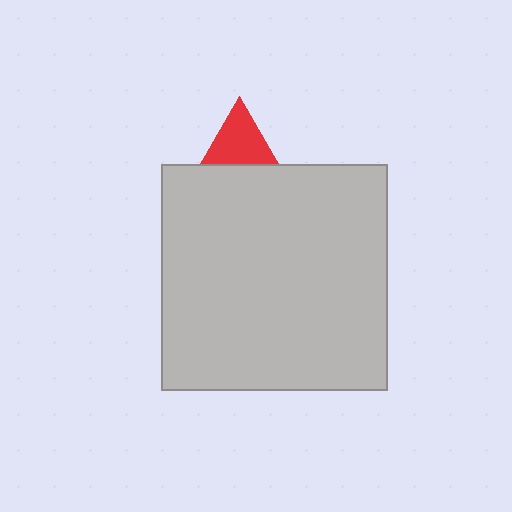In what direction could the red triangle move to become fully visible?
The red triangle could move up. That would shift it out from behind the light gray square entirely.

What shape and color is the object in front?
The object in front is a light gray square.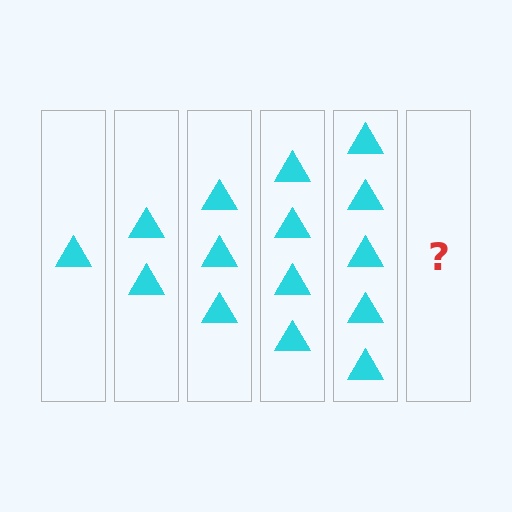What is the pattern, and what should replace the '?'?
The pattern is that each step adds one more triangle. The '?' should be 6 triangles.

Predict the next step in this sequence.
The next step is 6 triangles.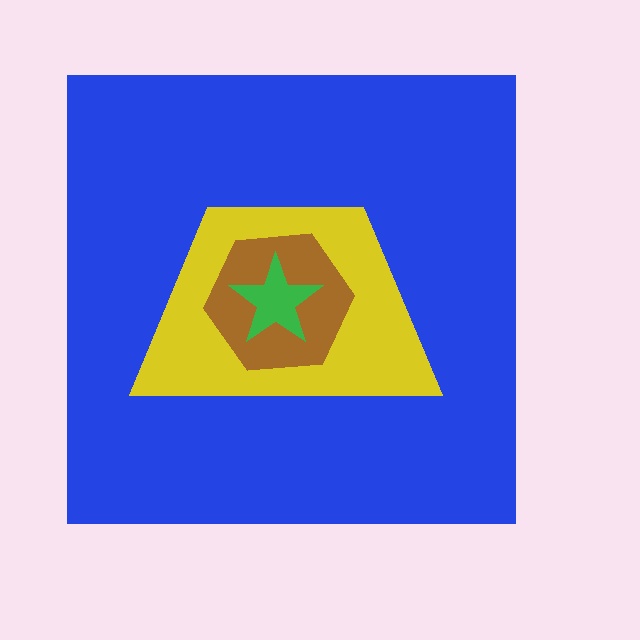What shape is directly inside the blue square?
The yellow trapezoid.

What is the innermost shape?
The green star.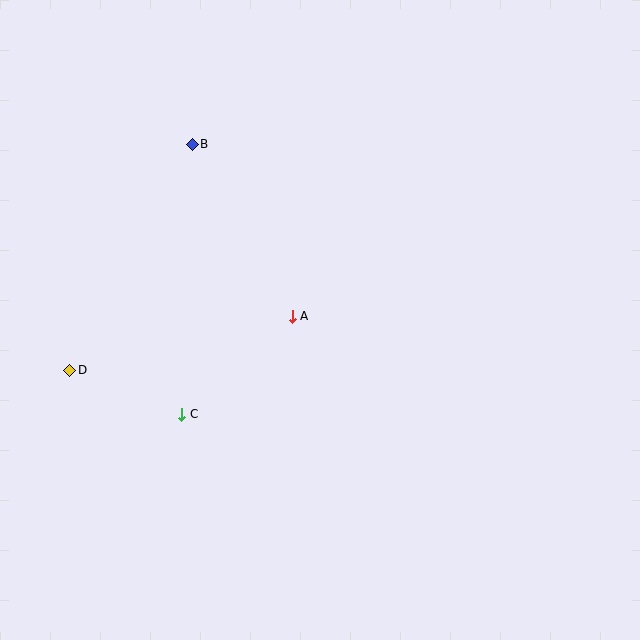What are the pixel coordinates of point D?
Point D is at (70, 370).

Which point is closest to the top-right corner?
Point A is closest to the top-right corner.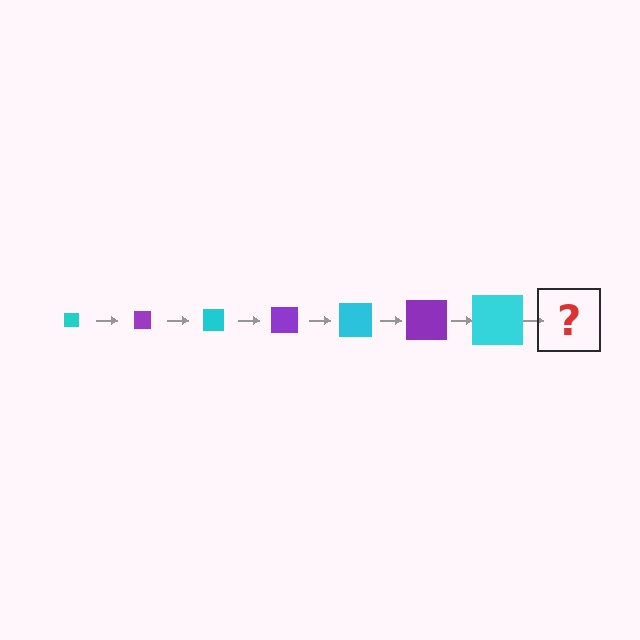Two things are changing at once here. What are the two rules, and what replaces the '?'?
The two rules are that the square grows larger each step and the color cycles through cyan and purple. The '?' should be a purple square, larger than the previous one.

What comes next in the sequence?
The next element should be a purple square, larger than the previous one.